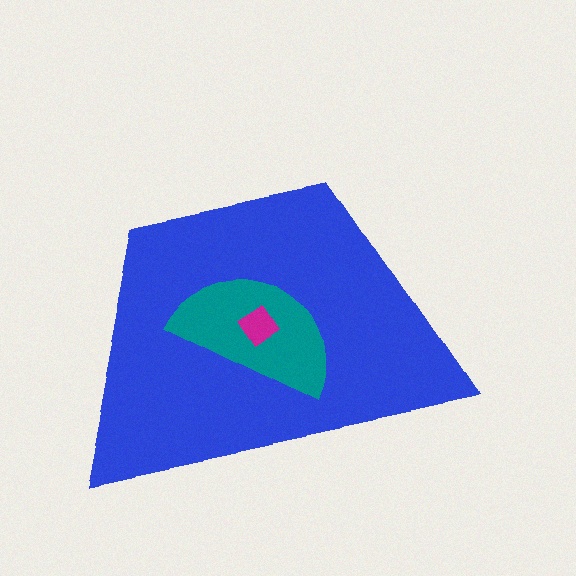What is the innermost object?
The magenta diamond.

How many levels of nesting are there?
3.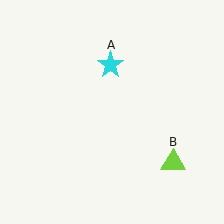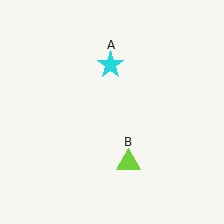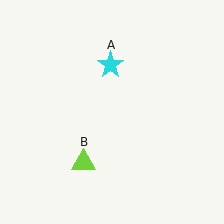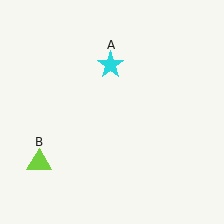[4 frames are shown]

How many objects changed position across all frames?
1 object changed position: lime triangle (object B).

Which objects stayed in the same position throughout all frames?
Cyan star (object A) remained stationary.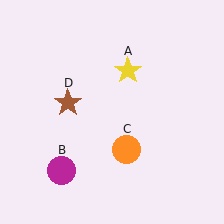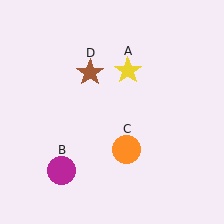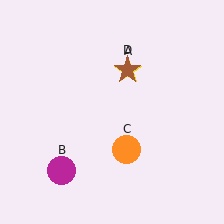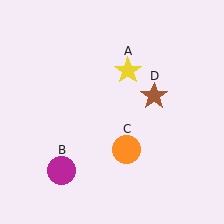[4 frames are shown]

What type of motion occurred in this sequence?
The brown star (object D) rotated clockwise around the center of the scene.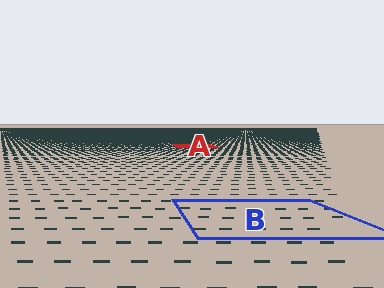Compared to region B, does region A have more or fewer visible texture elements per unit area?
Region A has more texture elements per unit area — they are packed more densely because it is farther away.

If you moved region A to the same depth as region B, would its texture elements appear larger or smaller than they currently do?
They would appear larger. At a closer depth, the same texture elements are projected at a bigger on-screen size.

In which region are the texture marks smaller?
The texture marks are smaller in region A, because it is farther away.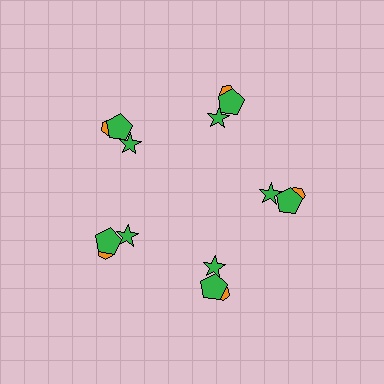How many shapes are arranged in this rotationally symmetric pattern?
There are 15 shapes, arranged in 5 groups of 3.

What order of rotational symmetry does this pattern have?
This pattern has 5-fold rotational symmetry.